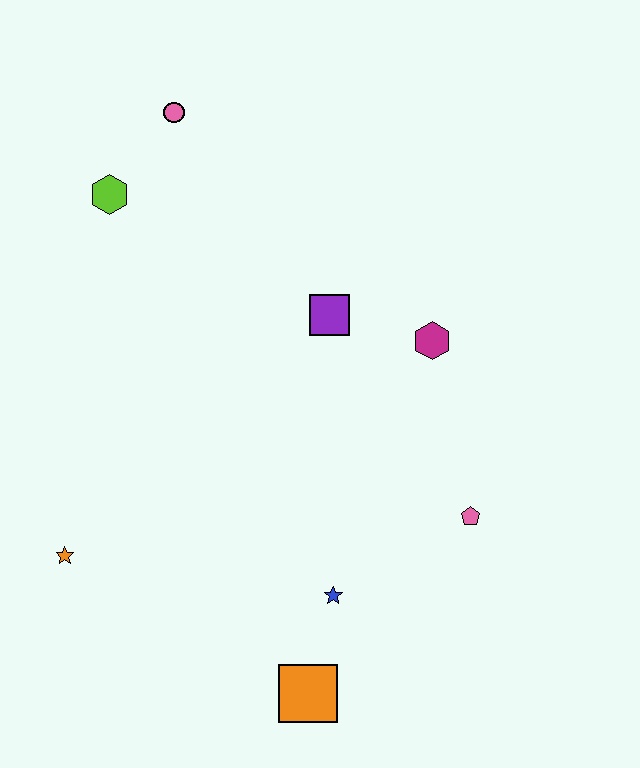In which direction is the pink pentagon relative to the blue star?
The pink pentagon is to the right of the blue star.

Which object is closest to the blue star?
The orange square is closest to the blue star.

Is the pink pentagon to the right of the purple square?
Yes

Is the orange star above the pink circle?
No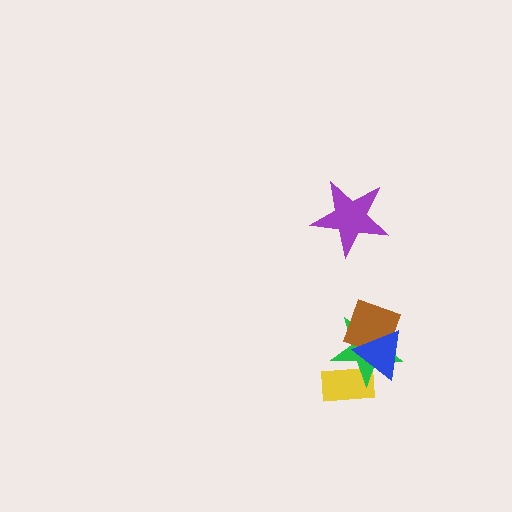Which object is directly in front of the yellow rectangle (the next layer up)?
The green star is directly in front of the yellow rectangle.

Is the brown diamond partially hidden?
Yes, it is partially covered by another shape.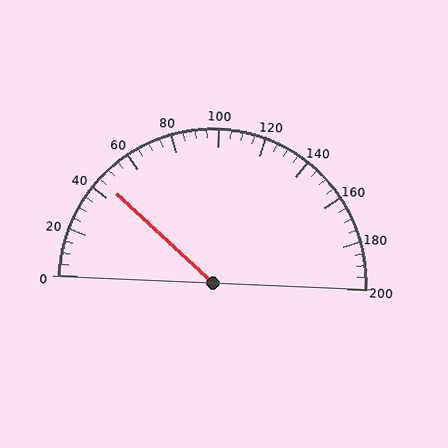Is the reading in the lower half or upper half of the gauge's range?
The reading is in the lower half of the range (0 to 200).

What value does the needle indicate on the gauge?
The needle indicates approximately 45.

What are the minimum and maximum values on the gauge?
The gauge ranges from 0 to 200.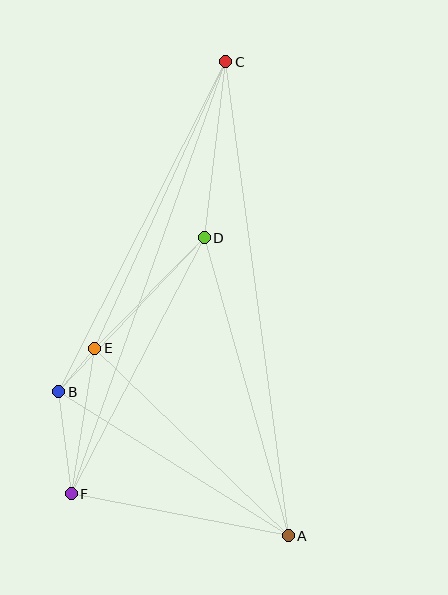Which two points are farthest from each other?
Points A and C are farthest from each other.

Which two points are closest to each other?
Points B and E are closest to each other.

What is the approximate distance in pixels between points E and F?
The distance between E and F is approximately 148 pixels.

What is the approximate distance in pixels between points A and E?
The distance between A and E is approximately 269 pixels.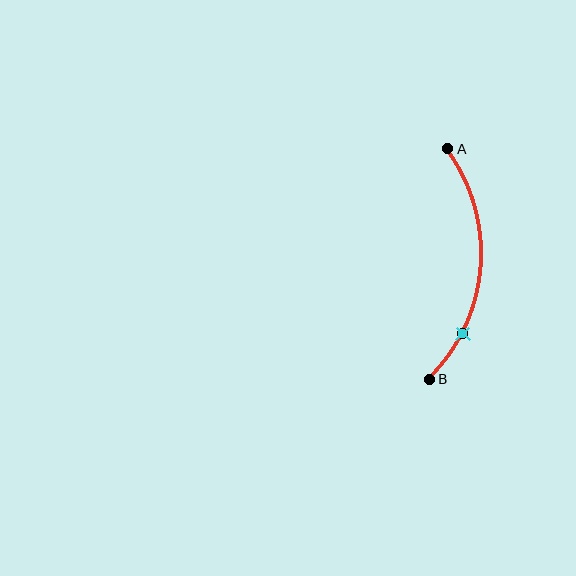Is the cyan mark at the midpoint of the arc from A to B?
No. The cyan mark lies on the arc but is closer to endpoint B. The arc midpoint would be at the point on the curve equidistant along the arc from both A and B.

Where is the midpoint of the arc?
The arc midpoint is the point on the curve farthest from the straight line joining A and B. It sits to the right of that line.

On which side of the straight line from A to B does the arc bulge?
The arc bulges to the right of the straight line connecting A and B.